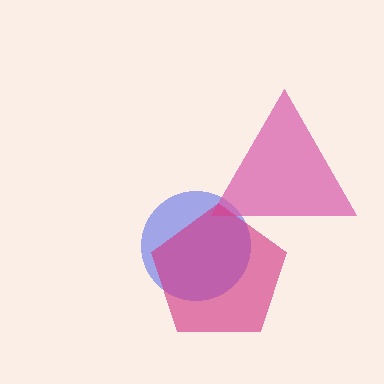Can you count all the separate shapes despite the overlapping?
Yes, there are 3 separate shapes.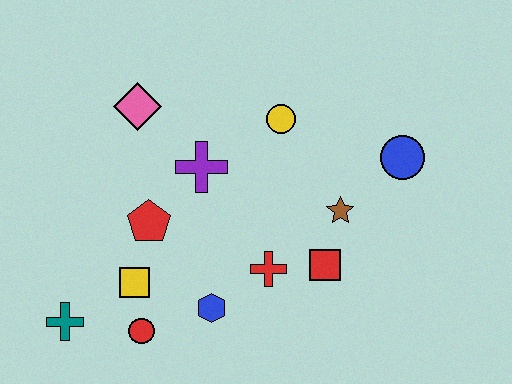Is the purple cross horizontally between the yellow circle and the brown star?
No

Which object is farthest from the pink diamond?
The blue circle is farthest from the pink diamond.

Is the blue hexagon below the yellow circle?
Yes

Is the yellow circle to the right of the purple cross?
Yes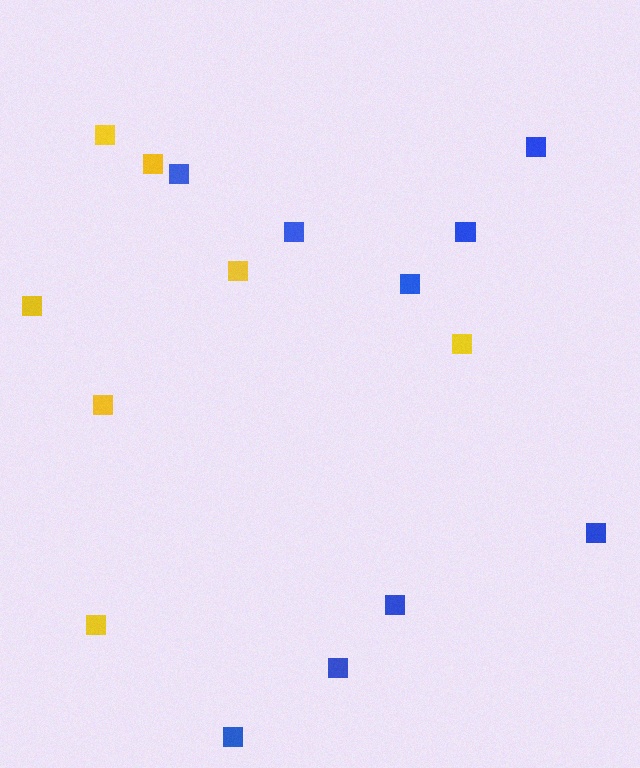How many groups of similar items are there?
There are 2 groups: one group of yellow squares (7) and one group of blue squares (9).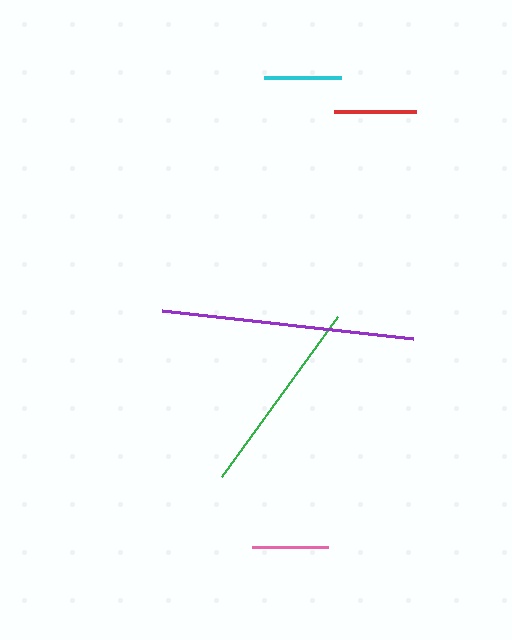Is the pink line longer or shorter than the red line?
The red line is longer than the pink line.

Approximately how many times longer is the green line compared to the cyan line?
The green line is approximately 2.5 times the length of the cyan line.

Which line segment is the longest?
The purple line is the longest at approximately 252 pixels.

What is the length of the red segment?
The red segment is approximately 82 pixels long.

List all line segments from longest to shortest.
From longest to shortest: purple, green, red, cyan, pink.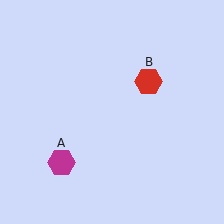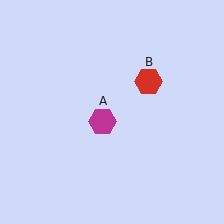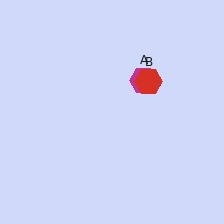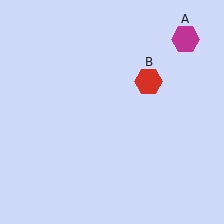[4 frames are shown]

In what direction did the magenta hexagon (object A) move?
The magenta hexagon (object A) moved up and to the right.